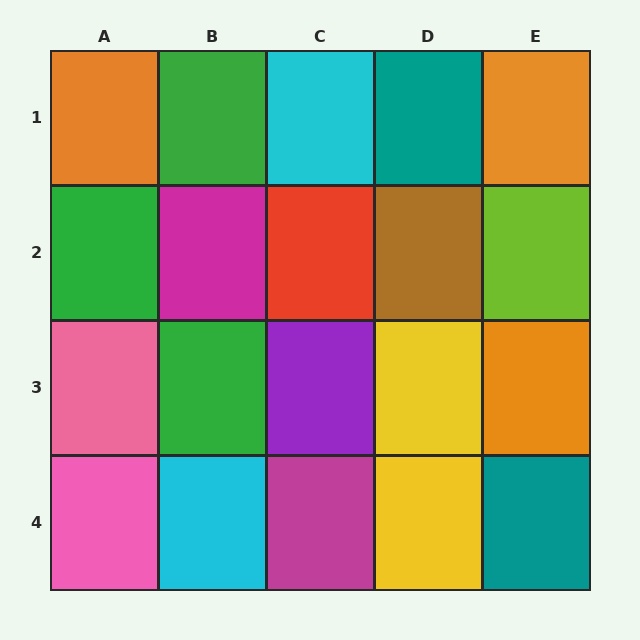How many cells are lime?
1 cell is lime.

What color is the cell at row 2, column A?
Green.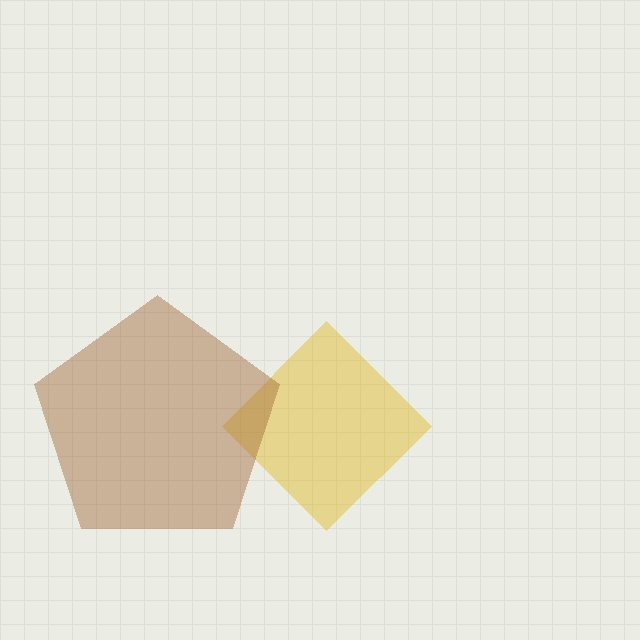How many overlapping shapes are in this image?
There are 2 overlapping shapes in the image.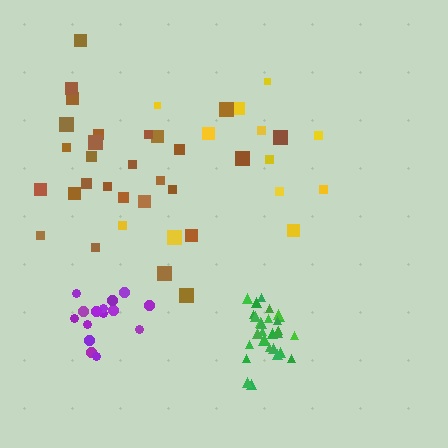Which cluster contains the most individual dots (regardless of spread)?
Green (29).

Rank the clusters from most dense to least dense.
green, purple, brown, yellow.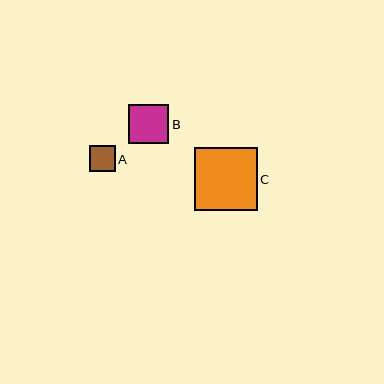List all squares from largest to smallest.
From largest to smallest: C, B, A.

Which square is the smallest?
Square A is the smallest with a size of approximately 26 pixels.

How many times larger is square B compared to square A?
Square B is approximately 1.5 times the size of square A.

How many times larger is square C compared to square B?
Square C is approximately 1.6 times the size of square B.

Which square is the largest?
Square C is the largest with a size of approximately 63 pixels.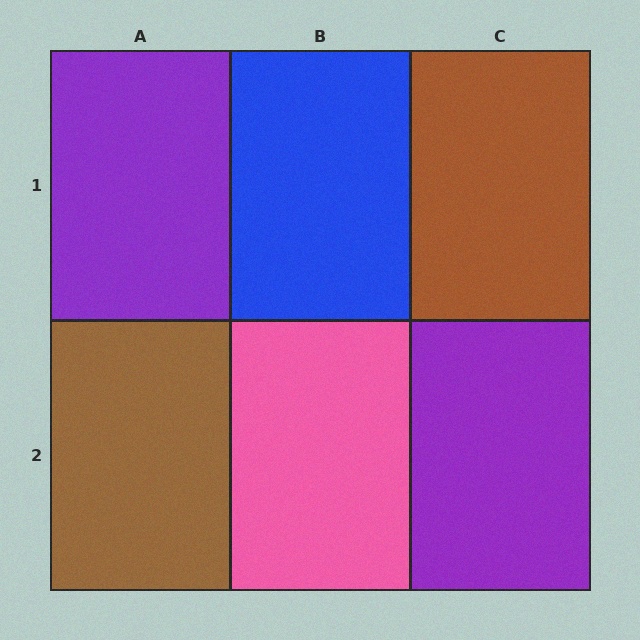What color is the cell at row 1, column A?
Purple.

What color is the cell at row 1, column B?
Blue.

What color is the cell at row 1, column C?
Brown.